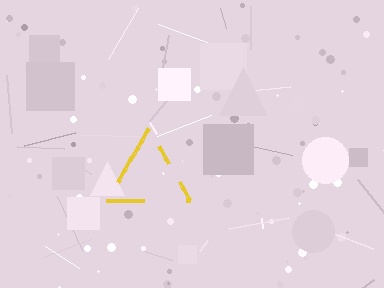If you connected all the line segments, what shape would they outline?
They would outline a triangle.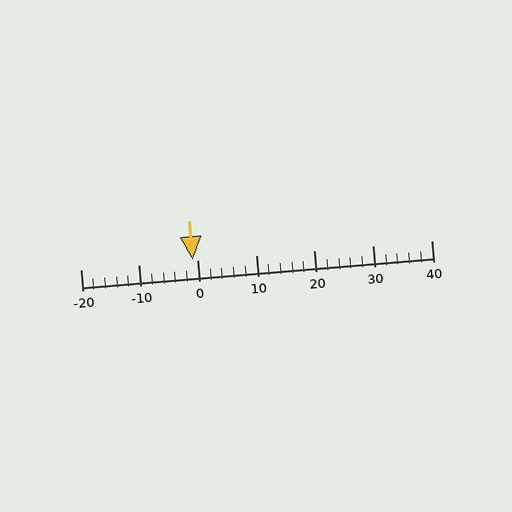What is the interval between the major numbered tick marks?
The major tick marks are spaced 10 units apart.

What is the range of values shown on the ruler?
The ruler shows values from -20 to 40.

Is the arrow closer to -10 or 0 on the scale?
The arrow is closer to 0.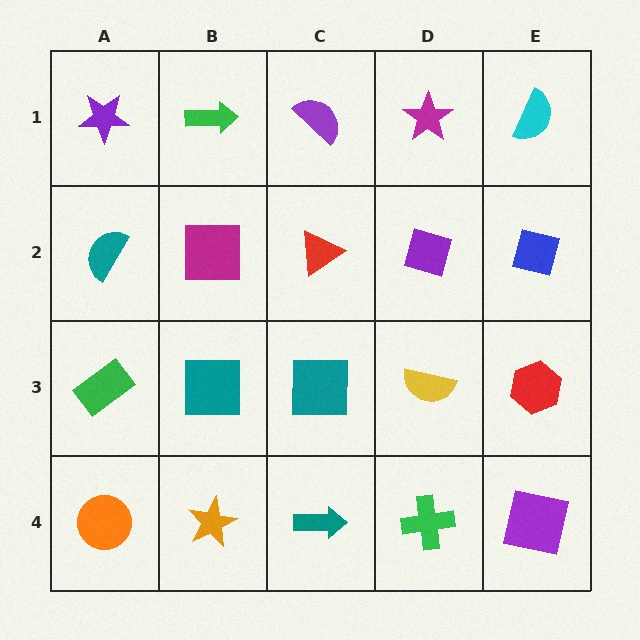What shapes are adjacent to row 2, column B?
A green arrow (row 1, column B), a teal square (row 3, column B), a teal semicircle (row 2, column A), a red triangle (row 2, column C).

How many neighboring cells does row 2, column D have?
4.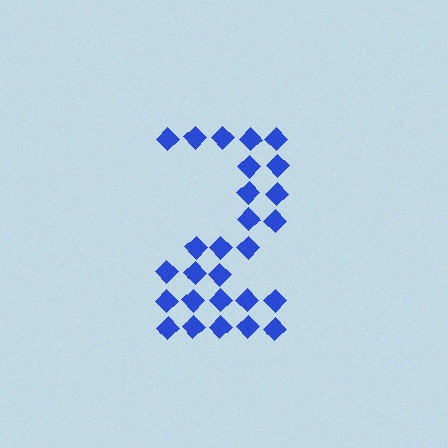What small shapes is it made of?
It is made of small diamonds.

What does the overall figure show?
The overall figure shows the digit 2.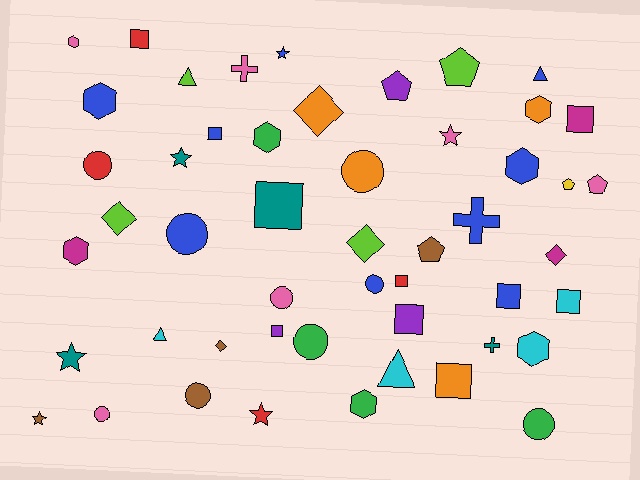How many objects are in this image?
There are 50 objects.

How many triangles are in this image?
There are 4 triangles.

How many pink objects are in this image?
There are 6 pink objects.